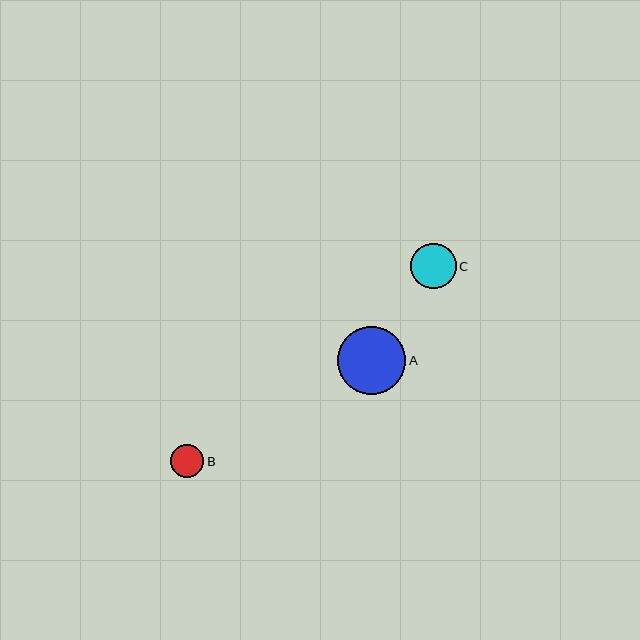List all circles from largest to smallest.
From largest to smallest: A, C, B.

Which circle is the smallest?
Circle B is the smallest with a size of approximately 33 pixels.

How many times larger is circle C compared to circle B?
Circle C is approximately 1.4 times the size of circle B.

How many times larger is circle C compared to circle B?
Circle C is approximately 1.4 times the size of circle B.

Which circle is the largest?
Circle A is the largest with a size of approximately 68 pixels.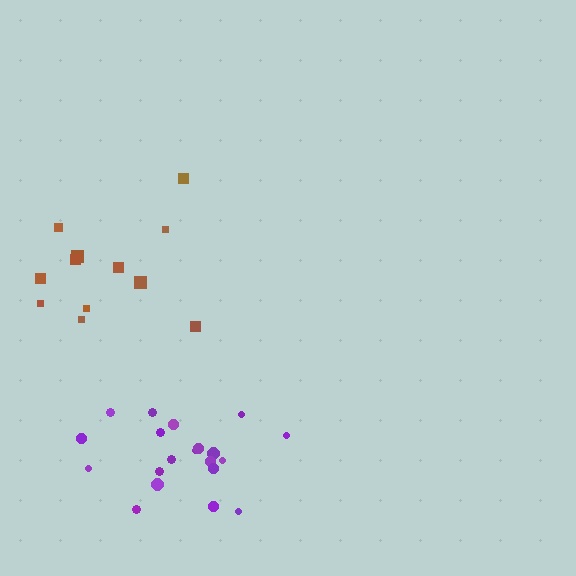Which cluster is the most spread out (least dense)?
Brown.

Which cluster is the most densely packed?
Purple.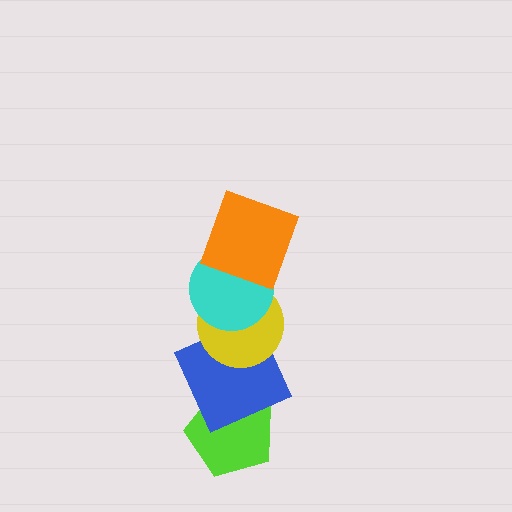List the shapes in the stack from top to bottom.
From top to bottom: the orange square, the cyan circle, the yellow circle, the blue square, the lime pentagon.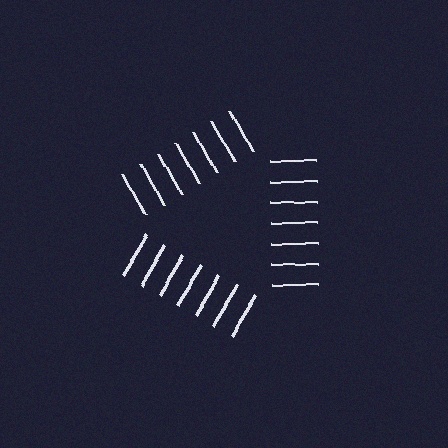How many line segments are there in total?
21 — 7 along each of the 3 edges.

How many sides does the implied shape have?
3 sides — the line-ends trace a triangle.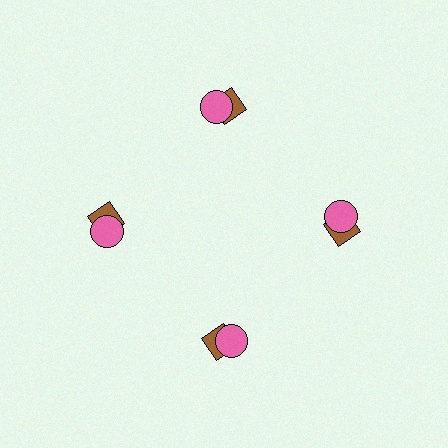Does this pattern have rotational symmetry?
Yes, this pattern has 4-fold rotational symmetry. It looks the same after rotating 90 degrees around the center.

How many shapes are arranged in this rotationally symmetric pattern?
There are 8 shapes, arranged in 4 groups of 2.